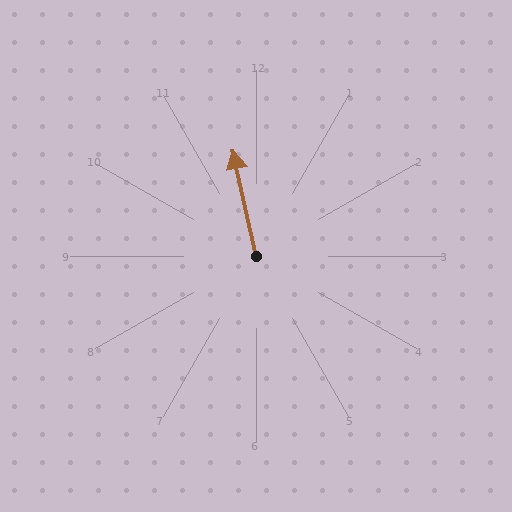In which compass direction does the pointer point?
North.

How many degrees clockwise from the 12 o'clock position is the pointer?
Approximately 348 degrees.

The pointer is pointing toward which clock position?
Roughly 12 o'clock.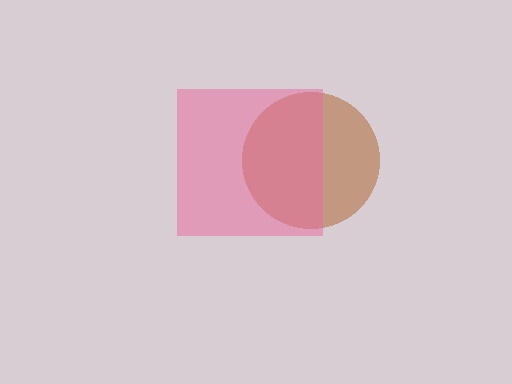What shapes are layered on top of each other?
The layered shapes are: a brown circle, a pink square.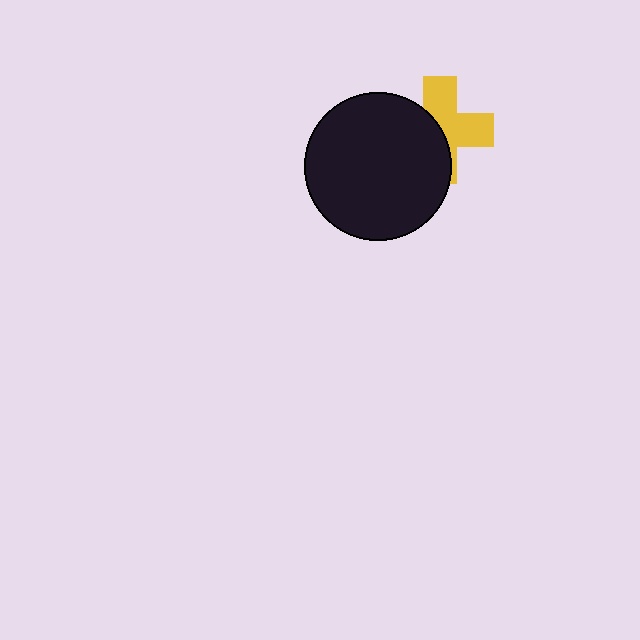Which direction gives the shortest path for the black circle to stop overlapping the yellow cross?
Moving left gives the shortest separation.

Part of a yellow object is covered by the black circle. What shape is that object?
It is a cross.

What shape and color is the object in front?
The object in front is a black circle.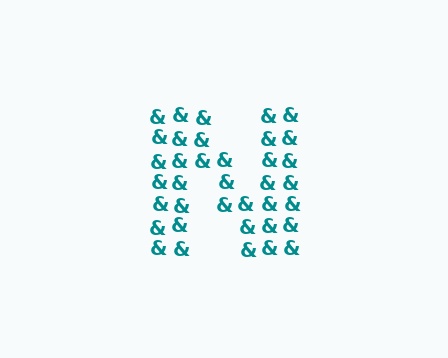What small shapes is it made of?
It is made of small ampersands.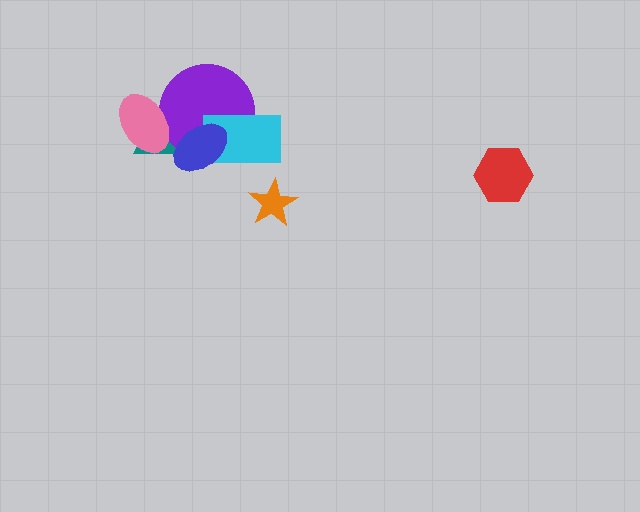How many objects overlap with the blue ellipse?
3 objects overlap with the blue ellipse.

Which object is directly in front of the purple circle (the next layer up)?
The cyan rectangle is directly in front of the purple circle.